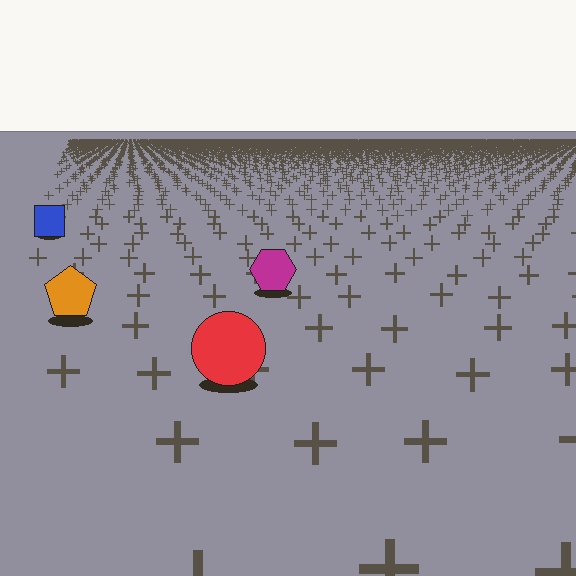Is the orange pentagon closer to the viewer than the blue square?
Yes. The orange pentagon is closer — you can tell from the texture gradient: the ground texture is coarser near it.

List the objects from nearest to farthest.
From nearest to farthest: the red circle, the orange pentagon, the magenta hexagon, the blue square.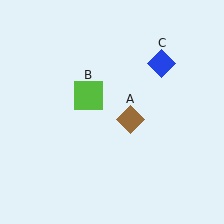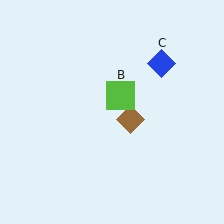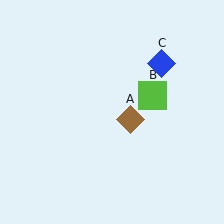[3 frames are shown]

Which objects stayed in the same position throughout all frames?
Brown diamond (object A) and blue diamond (object C) remained stationary.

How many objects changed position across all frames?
1 object changed position: lime square (object B).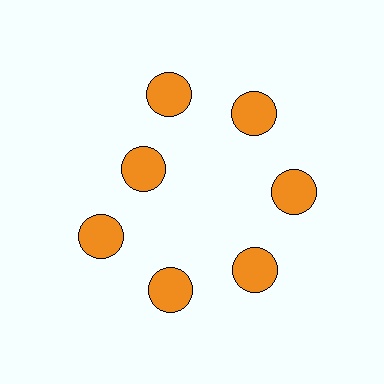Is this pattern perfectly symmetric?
No. The 7 orange circles are arranged in a ring, but one element near the 10 o'clock position is pulled inward toward the center, breaking the 7-fold rotational symmetry.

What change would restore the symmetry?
The symmetry would be restored by moving it outward, back onto the ring so that all 7 circles sit at equal angles and equal distance from the center.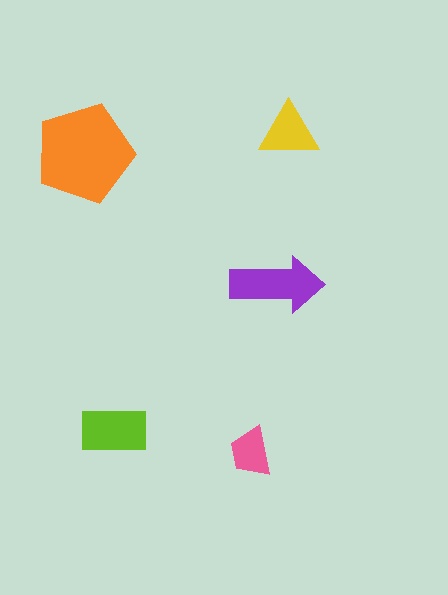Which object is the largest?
The orange pentagon.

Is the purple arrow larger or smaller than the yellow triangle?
Larger.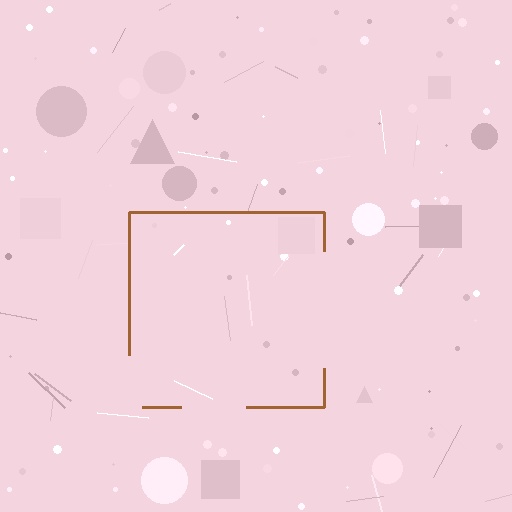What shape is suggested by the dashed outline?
The dashed outline suggests a square.